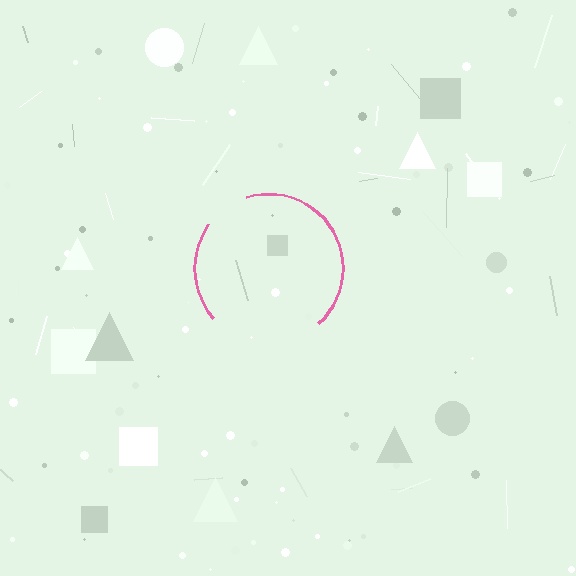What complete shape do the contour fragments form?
The contour fragments form a circle.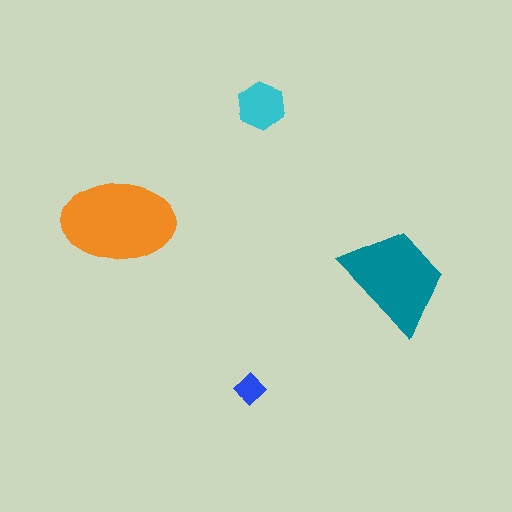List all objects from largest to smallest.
The orange ellipse, the teal trapezoid, the cyan hexagon, the blue diamond.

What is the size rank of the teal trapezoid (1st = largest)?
2nd.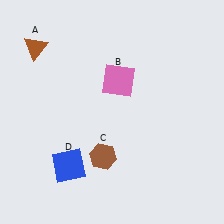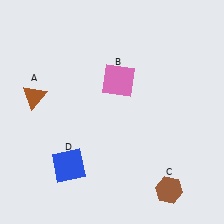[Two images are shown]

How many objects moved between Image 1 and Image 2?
2 objects moved between the two images.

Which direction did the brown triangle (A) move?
The brown triangle (A) moved down.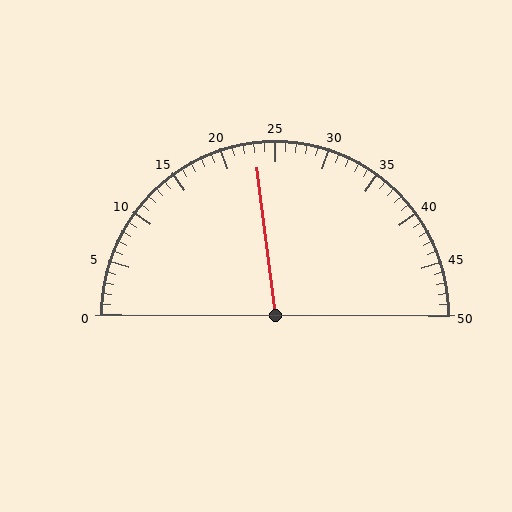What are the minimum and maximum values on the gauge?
The gauge ranges from 0 to 50.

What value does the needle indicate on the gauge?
The needle indicates approximately 23.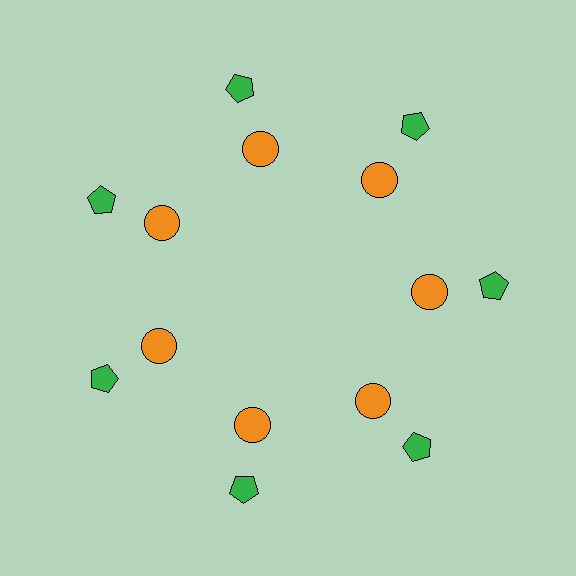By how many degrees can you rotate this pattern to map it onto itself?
The pattern maps onto itself every 51 degrees of rotation.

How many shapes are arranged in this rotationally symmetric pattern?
There are 14 shapes, arranged in 7 groups of 2.